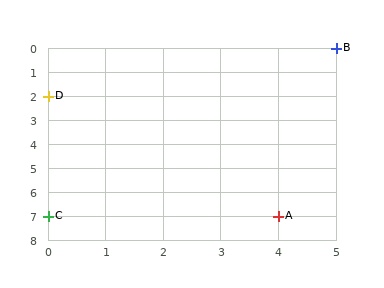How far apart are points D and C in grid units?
Points D and C are 5 rows apart.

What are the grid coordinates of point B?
Point B is at grid coordinates (5, 0).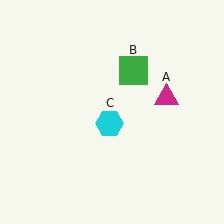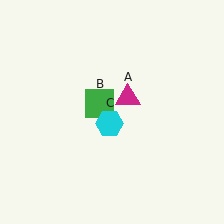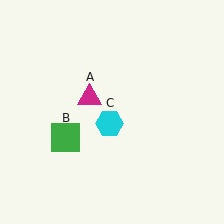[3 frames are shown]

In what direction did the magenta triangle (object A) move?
The magenta triangle (object A) moved left.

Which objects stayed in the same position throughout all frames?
Cyan hexagon (object C) remained stationary.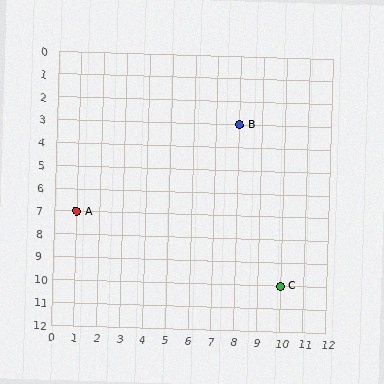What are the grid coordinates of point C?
Point C is at grid coordinates (10, 10).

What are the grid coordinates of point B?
Point B is at grid coordinates (8, 3).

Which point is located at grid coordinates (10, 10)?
Point C is at (10, 10).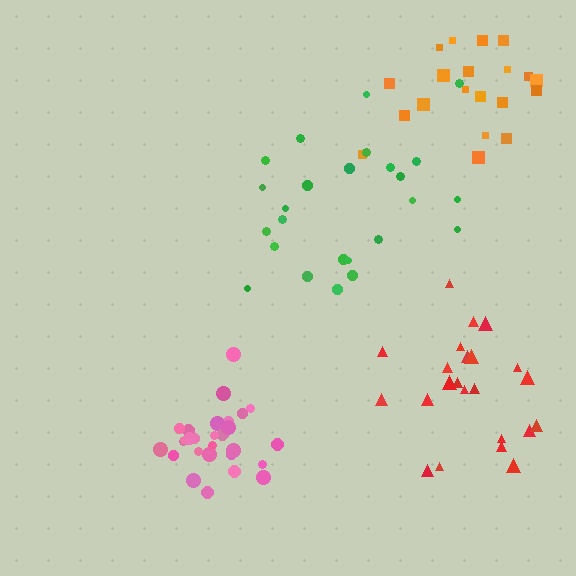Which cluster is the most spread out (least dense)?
Green.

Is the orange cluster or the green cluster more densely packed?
Orange.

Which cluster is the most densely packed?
Pink.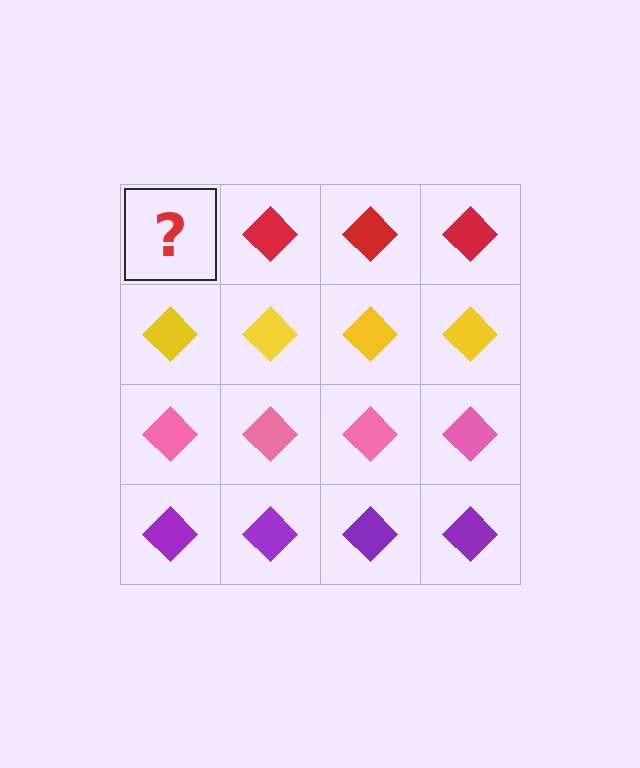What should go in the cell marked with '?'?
The missing cell should contain a red diamond.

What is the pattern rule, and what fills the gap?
The rule is that each row has a consistent color. The gap should be filled with a red diamond.